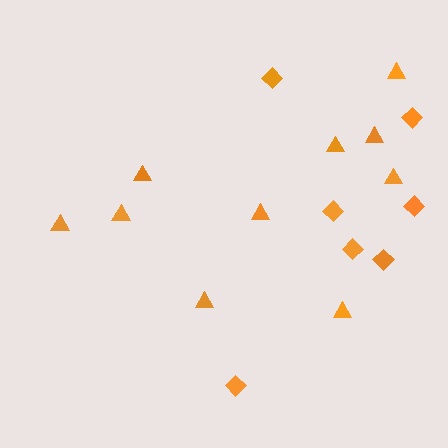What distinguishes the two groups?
There are 2 groups: one group of triangles (10) and one group of diamonds (7).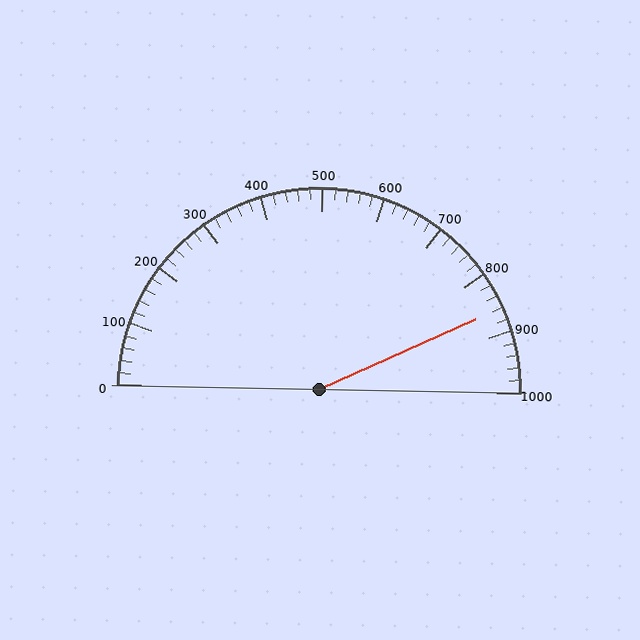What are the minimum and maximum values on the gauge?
The gauge ranges from 0 to 1000.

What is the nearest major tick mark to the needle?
The nearest major tick mark is 900.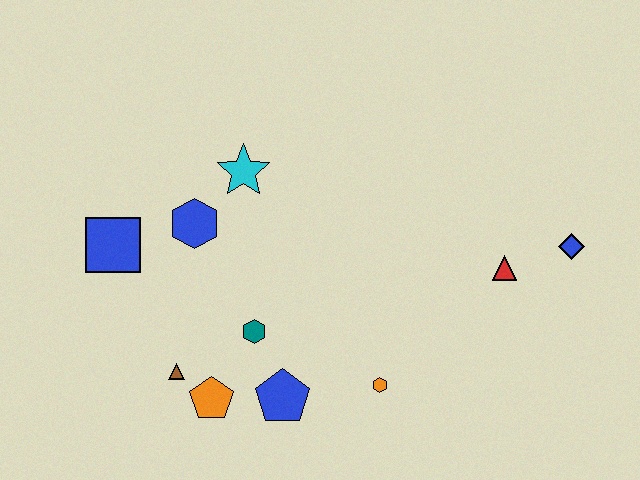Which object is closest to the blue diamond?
The red triangle is closest to the blue diamond.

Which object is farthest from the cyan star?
The blue diamond is farthest from the cyan star.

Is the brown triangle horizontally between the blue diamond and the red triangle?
No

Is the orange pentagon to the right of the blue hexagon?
Yes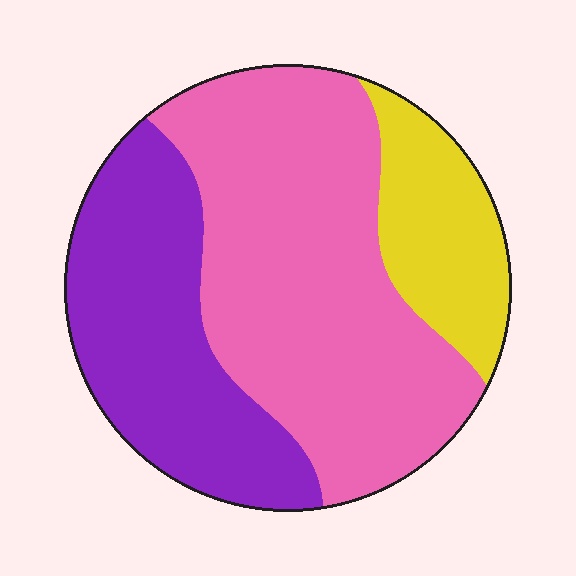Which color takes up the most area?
Pink, at roughly 50%.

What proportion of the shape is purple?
Purple covers 32% of the shape.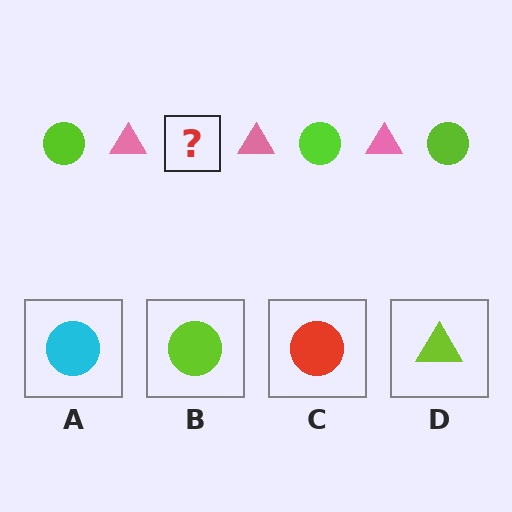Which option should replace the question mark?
Option B.